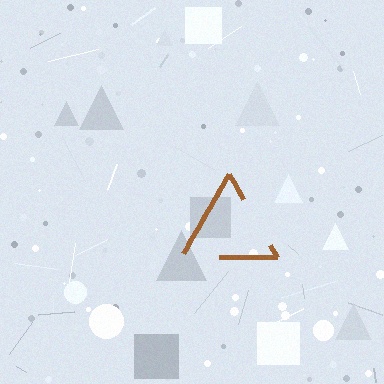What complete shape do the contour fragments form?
The contour fragments form a triangle.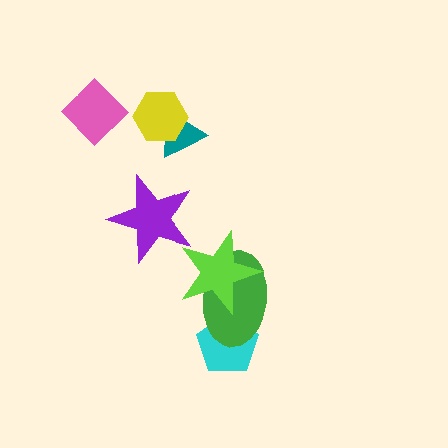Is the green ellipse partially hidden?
Yes, it is partially covered by another shape.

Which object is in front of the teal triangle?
The yellow hexagon is in front of the teal triangle.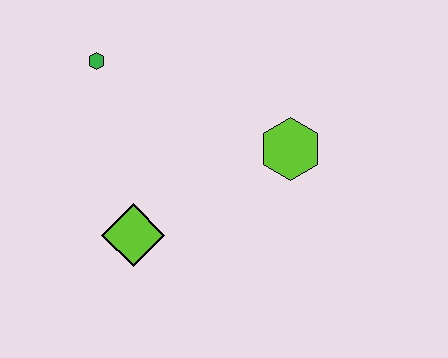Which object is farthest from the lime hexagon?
The green hexagon is farthest from the lime hexagon.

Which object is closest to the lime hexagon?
The lime diamond is closest to the lime hexagon.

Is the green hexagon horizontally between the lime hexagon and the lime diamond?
No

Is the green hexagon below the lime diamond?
No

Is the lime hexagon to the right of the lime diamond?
Yes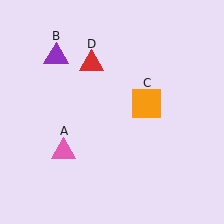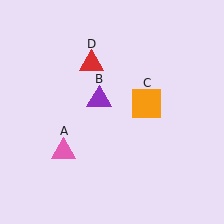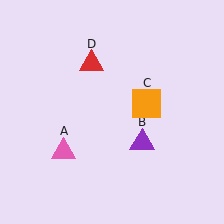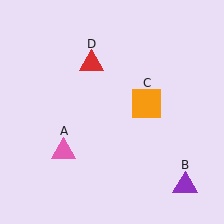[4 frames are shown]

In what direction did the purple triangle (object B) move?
The purple triangle (object B) moved down and to the right.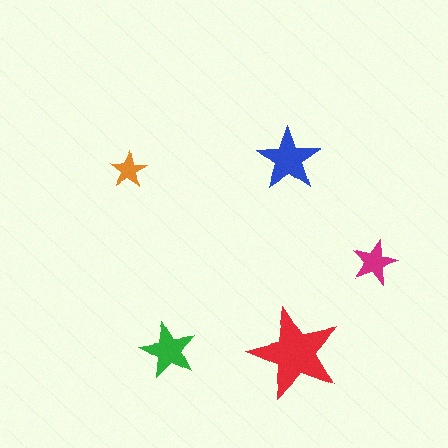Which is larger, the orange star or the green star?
The green one.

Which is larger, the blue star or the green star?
The blue one.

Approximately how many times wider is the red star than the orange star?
About 2.5 times wider.